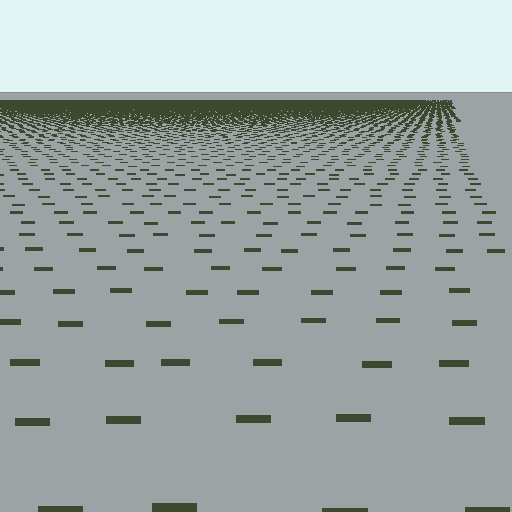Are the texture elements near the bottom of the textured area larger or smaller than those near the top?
Larger. Near the bottom, elements are closer to the viewer and appear at a bigger on-screen size.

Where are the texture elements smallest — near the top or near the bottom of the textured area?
Near the top.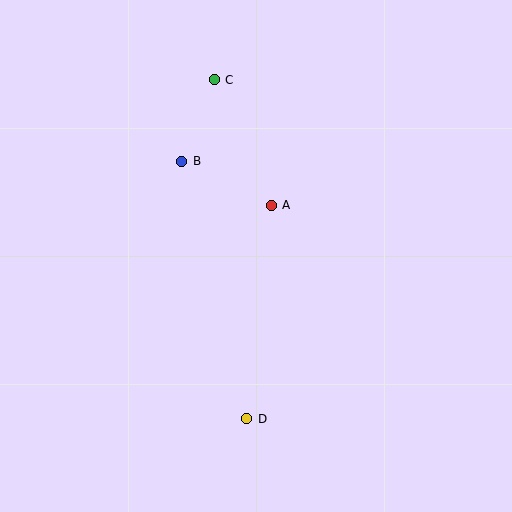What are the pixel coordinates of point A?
Point A is at (271, 205).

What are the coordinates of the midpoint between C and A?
The midpoint between C and A is at (243, 143).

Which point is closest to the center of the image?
Point A at (271, 205) is closest to the center.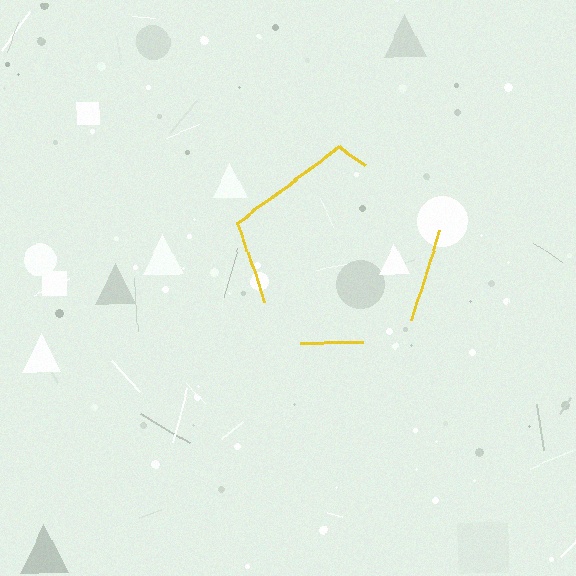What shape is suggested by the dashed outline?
The dashed outline suggests a pentagon.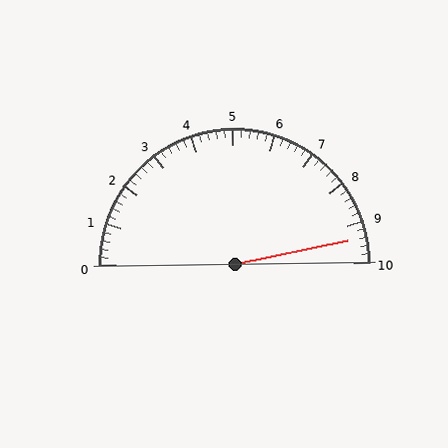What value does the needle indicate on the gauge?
The needle indicates approximately 9.4.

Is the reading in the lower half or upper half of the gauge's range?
The reading is in the upper half of the range (0 to 10).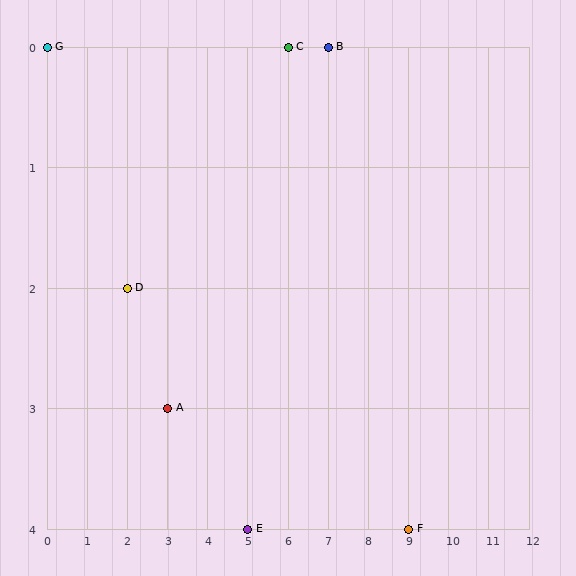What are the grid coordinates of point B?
Point B is at grid coordinates (7, 0).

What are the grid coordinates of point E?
Point E is at grid coordinates (5, 4).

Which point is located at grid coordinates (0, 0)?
Point G is at (0, 0).